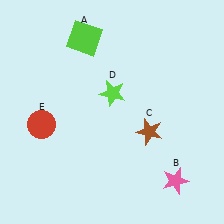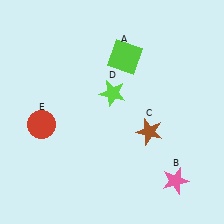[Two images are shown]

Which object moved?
The lime square (A) moved right.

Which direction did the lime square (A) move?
The lime square (A) moved right.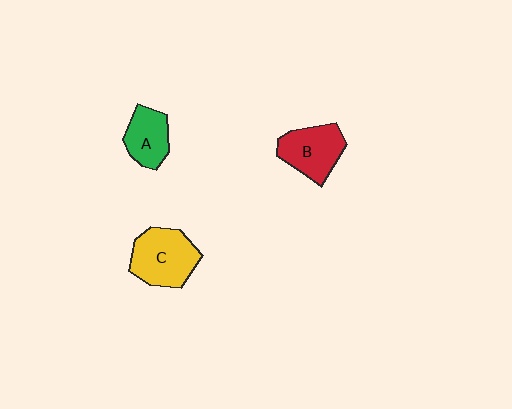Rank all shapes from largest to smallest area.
From largest to smallest: C (yellow), B (red), A (green).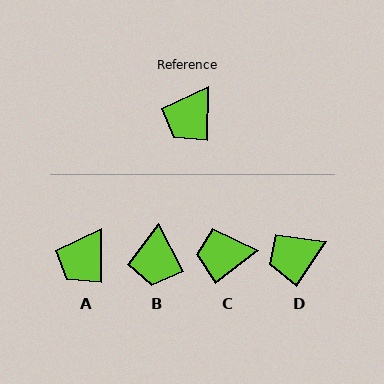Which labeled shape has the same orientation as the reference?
A.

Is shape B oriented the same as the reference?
No, it is off by about 28 degrees.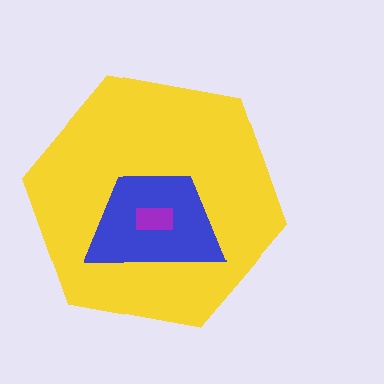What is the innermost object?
The purple rectangle.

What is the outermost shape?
The yellow hexagon.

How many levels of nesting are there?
3.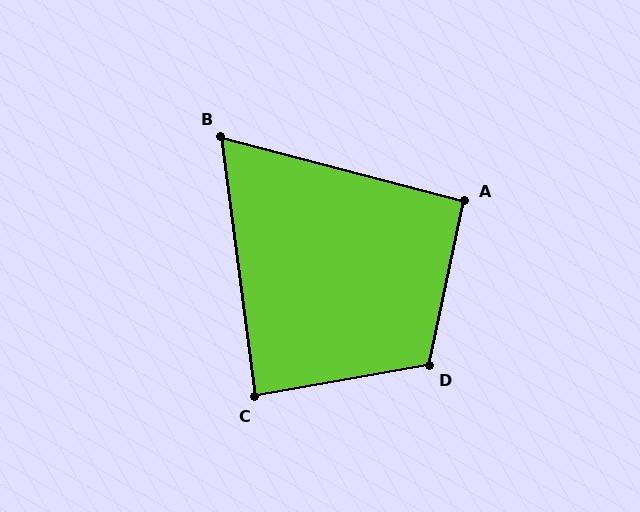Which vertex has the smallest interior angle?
B, at approximately 68 degrees.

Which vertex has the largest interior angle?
D, at approximately 112 degrees.